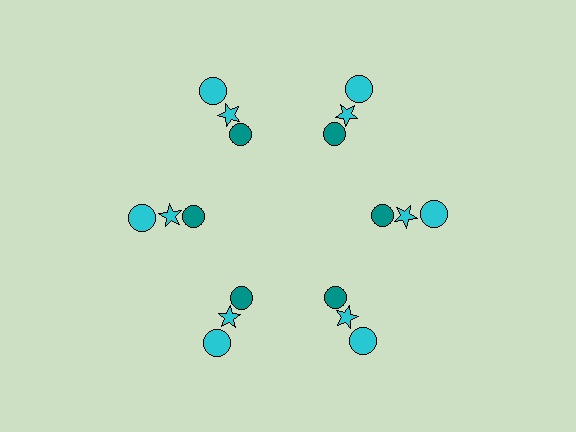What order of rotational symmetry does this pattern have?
This pattern has 6-fold rotational symmetry.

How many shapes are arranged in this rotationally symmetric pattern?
There are 18 shapes, arranged in 6 groups of 3.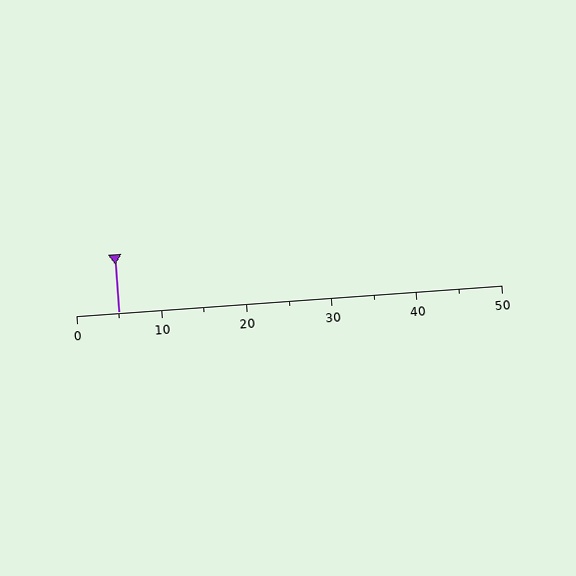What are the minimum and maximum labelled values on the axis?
The axis runs from 0 to 50.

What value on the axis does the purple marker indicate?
The marker indicates approximately 5.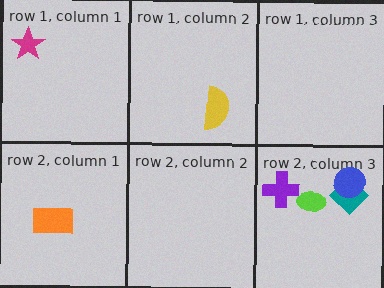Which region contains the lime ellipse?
The row 2, column 3 region.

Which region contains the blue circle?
The row 2, column 3 region.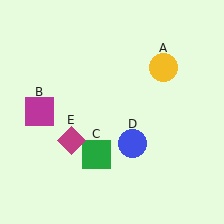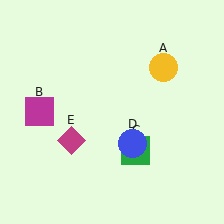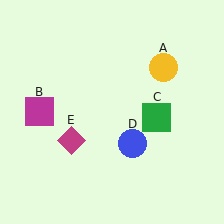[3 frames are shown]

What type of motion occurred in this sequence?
The green square (object C) rotated counterclockwise around the center of the scene.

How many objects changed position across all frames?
1 object changed position: green square (object C).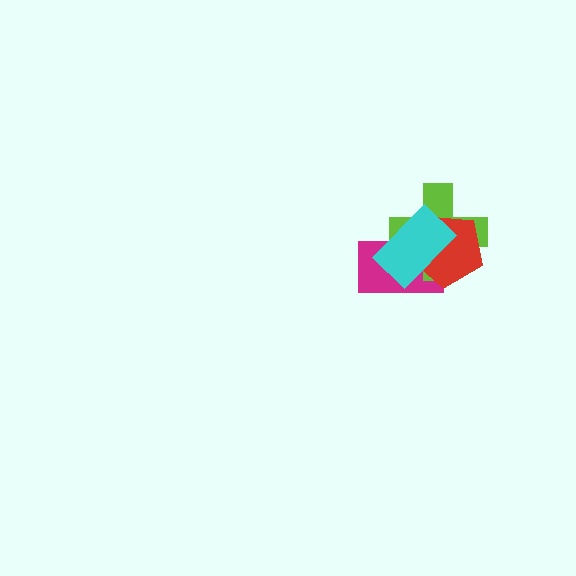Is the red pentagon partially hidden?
Yes, it is partially covered by another shape.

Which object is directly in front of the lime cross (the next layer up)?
The red pentagon is directly in front of the lime cross.